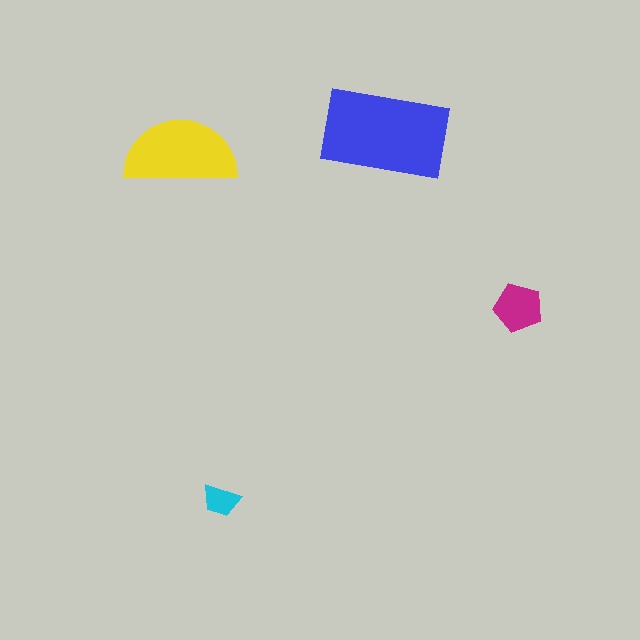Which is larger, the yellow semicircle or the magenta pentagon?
The yellow semicircle.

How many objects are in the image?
There are 4 objects in the image.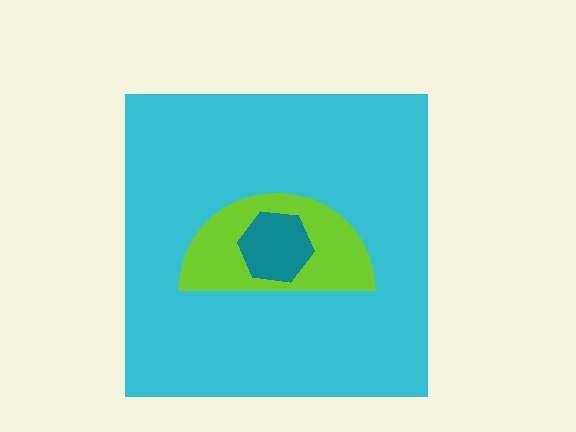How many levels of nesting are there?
3.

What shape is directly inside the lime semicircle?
The teal hexagon.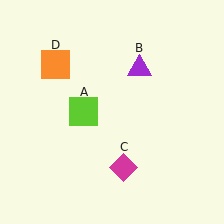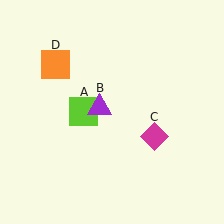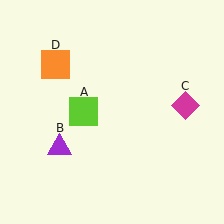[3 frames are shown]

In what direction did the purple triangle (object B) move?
The purple triangle (object B) moved down and to the left.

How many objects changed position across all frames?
2 objects changed position: purple triangle (object B), magenta diamond (object C).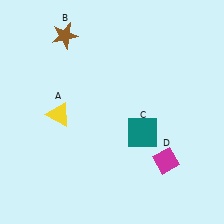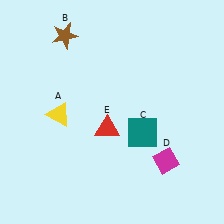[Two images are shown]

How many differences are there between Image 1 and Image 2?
There is 1 difference between the two images.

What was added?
A red triangle (E) was added in Image 2.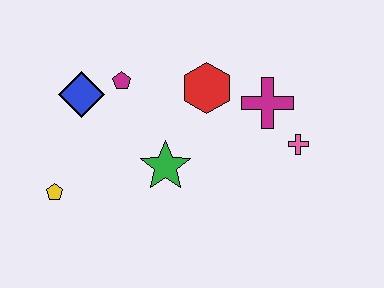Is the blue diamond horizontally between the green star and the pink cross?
No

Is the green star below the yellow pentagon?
No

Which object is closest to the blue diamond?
The magenta pentagon is closest to the blue diamond.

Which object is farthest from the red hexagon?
The yellow pentagon is farthest from the red hexagon.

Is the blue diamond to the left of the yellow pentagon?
No